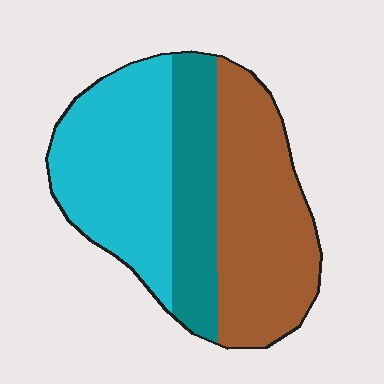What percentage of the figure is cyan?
Cyan takes up between a third and a half of the figure.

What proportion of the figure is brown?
Brown takes up between a third and a half of the figure.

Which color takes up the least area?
Teal, at roughly 20%.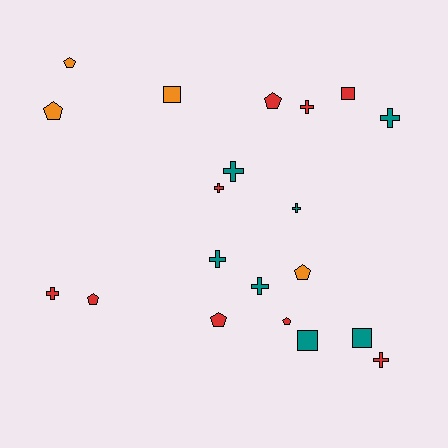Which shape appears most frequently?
Cross, with 9 objects.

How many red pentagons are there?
There are 4 red pentagons.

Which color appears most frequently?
Red, with 9 objects.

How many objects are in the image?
There are 20 objects.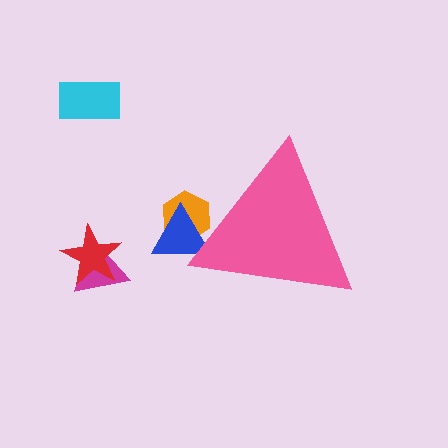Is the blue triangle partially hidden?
Yes, the blue triangle is partially hidden behind the pink triangle.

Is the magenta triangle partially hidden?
No, the magenta triangle is fully visible.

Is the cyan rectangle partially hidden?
No, the cyan rectangle is fully visible.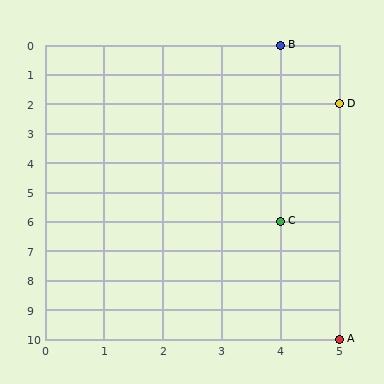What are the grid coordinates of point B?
Point B is at grid coordinates (4, 0).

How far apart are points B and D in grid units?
Points B and D are 1 column and 2 rows apart (about 2.2 grid units diagonally).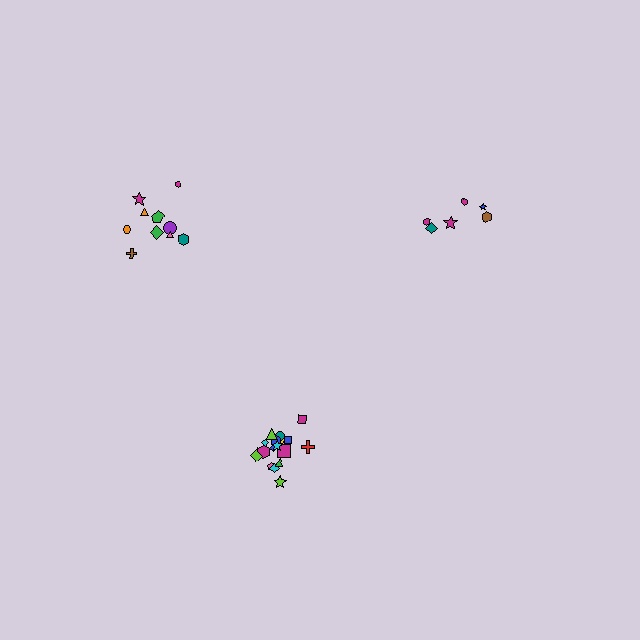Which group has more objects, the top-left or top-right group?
The top-left group.